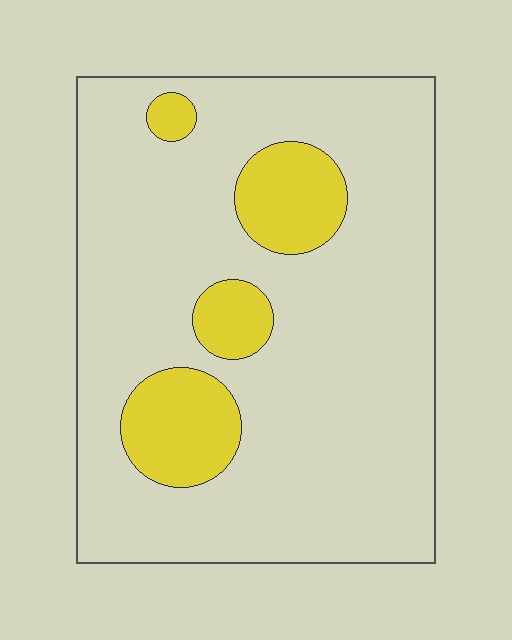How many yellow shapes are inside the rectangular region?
4.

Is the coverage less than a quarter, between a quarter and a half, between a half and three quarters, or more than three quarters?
Less than a quarter.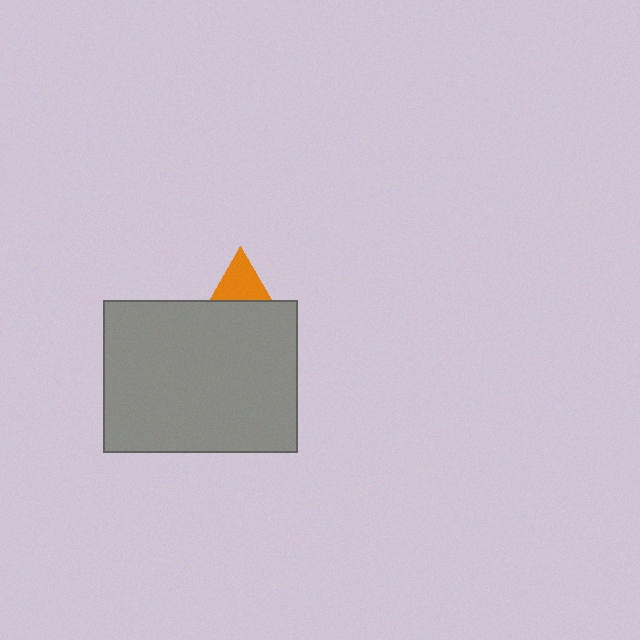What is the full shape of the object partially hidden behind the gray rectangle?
The partially hidden object is an orange triangle.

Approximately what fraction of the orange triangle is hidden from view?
Roughly 67% of the orange triangle is hidden behind the gray rectangle.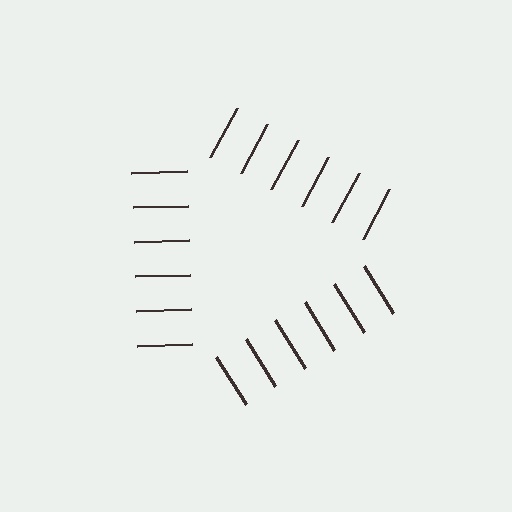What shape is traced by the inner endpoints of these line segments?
An illusory triangle — the line segments terminate on its edges but no continuous stroke is drawn.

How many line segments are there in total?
18 — 6 along each of the 3 edges.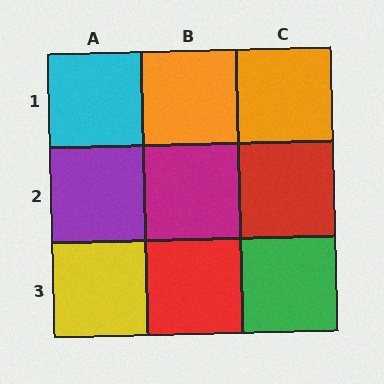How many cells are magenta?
1 cell is magenta.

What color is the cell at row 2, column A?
Purple.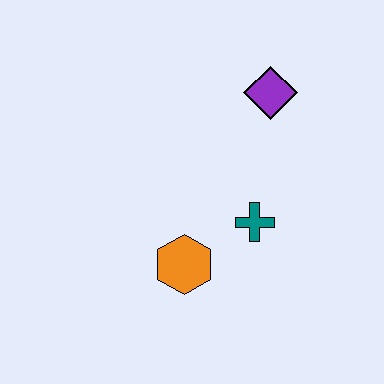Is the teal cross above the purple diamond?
No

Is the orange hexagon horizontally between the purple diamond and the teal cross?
No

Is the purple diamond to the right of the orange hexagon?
Yes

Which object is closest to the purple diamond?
The teal cross is closest to the purple diamond.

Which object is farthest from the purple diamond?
The orange hexagon is farthest from the purple diamond.